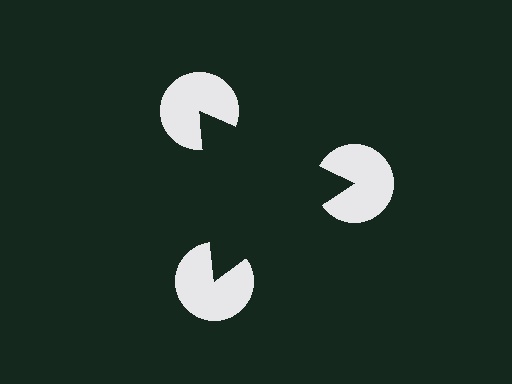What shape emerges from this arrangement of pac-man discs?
An illusory triangle — its edges are inferred from the aligned wedge cuts in the pac-man discs, not physically drawn.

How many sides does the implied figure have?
3 sides.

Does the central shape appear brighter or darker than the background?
It typically appears slightly darker than the background, even though no actual brightness change is drawn.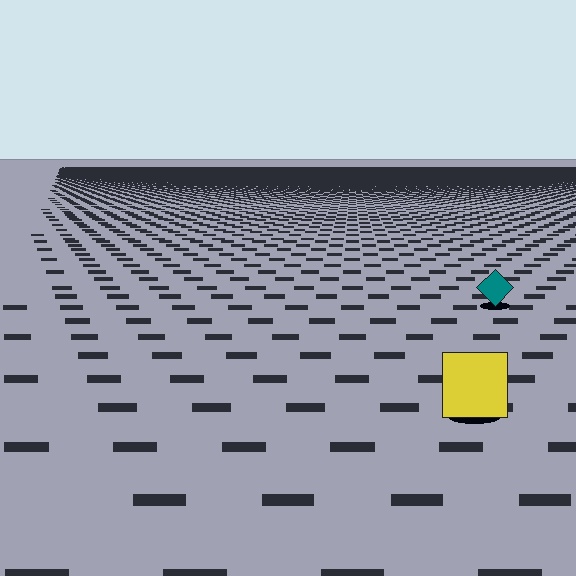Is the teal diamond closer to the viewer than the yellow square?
No. The yellow square is closer — you can tell from the texture gradient: the ground texture is coarser near it.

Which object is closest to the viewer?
The yellow square is closest. The texture marks near it are larger and more spread out.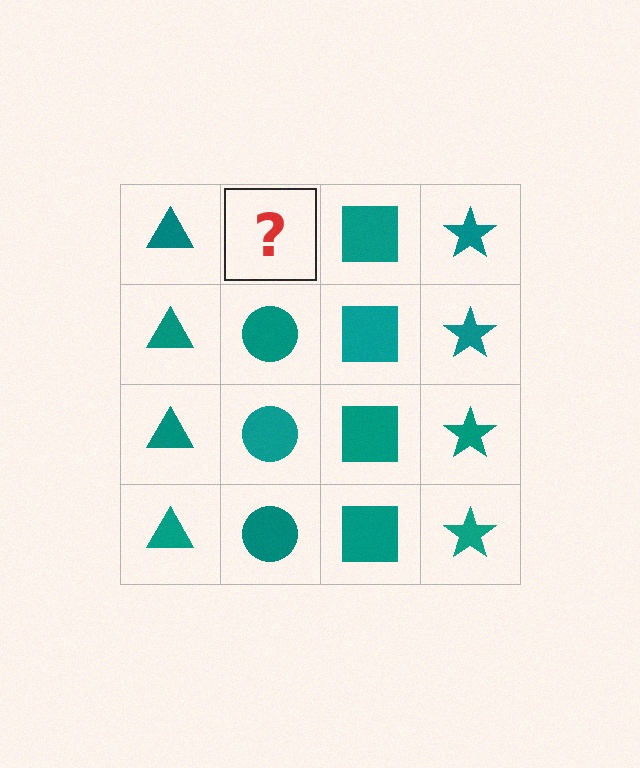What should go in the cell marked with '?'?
The missing cell should contain a teal circle.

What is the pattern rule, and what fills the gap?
The rule is that each column has a consistent shape. The gap should be filled with a teal circle.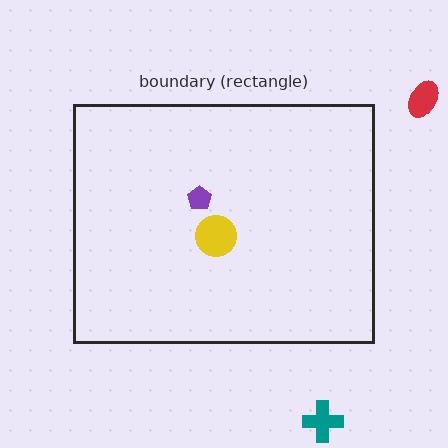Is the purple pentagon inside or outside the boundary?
Inside.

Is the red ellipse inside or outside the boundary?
Outside.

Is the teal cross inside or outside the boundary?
Outside.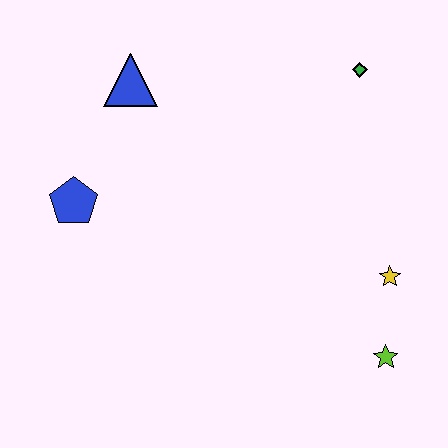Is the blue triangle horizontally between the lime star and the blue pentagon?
Yes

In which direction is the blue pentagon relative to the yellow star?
The blue pentagon is to the left of the yellow star.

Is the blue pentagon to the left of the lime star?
Yes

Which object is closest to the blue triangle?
The blue pentagon is closest to the blue triangle.